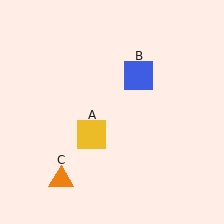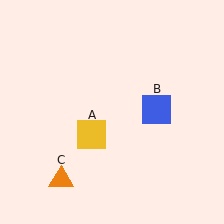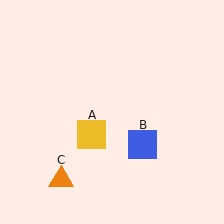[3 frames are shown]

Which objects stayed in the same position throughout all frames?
Yellow square (object A) and orange triangle (object C) remained stationary.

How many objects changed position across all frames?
1 object changed position: blue square (object B).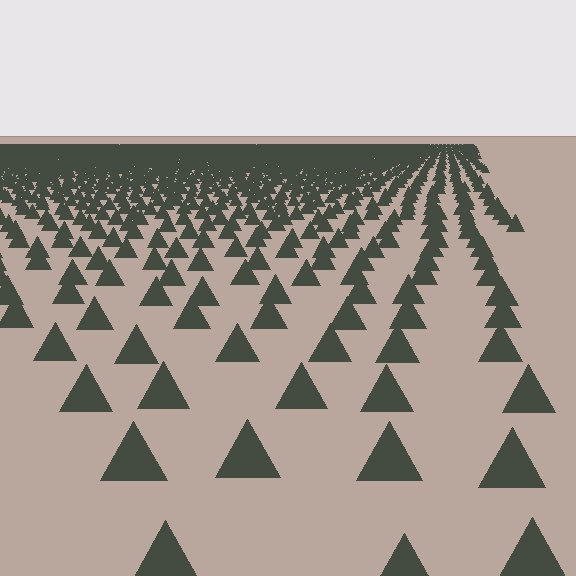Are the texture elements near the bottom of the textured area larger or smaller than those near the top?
Larger. Near the bottom, elements are closer to the viewer and appear at a bigger on-screen size.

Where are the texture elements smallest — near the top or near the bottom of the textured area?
Near the top.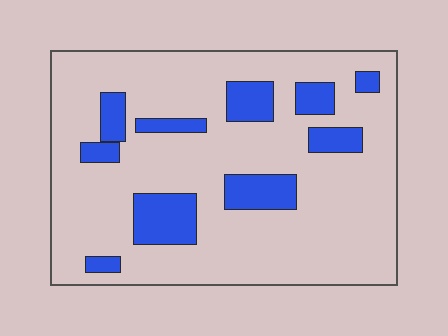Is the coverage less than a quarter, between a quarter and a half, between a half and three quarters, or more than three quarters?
Less than a quarter.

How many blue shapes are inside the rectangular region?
10.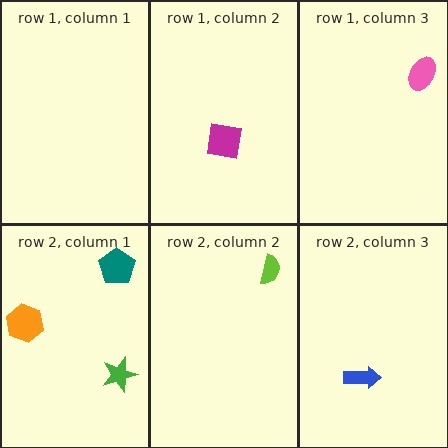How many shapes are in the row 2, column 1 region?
3.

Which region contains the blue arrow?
The row 2, column 3 region.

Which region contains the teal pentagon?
The row 2, column 1 region.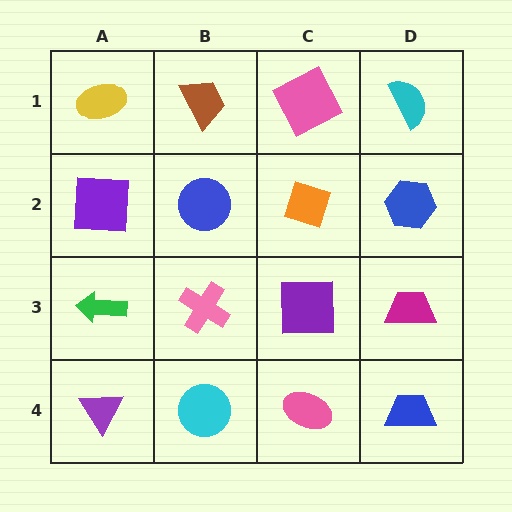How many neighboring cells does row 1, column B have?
3.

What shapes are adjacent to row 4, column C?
A purple square (row 3, column C), a cyan circle (row 4, column B), a blue trapezoid (row 4, column D).